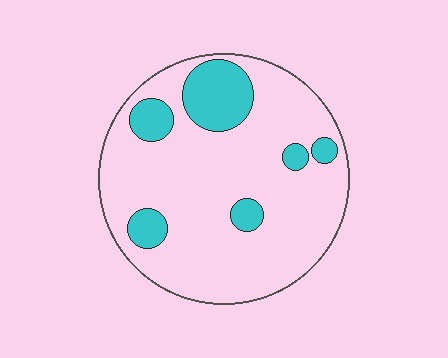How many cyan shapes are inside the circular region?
6.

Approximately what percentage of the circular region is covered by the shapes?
Approximately 20%.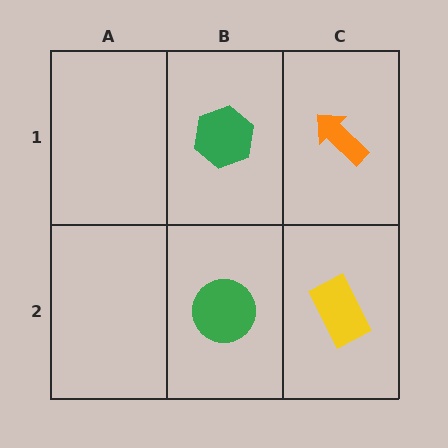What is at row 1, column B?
A green hexagon.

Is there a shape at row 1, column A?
No, that cell is empty.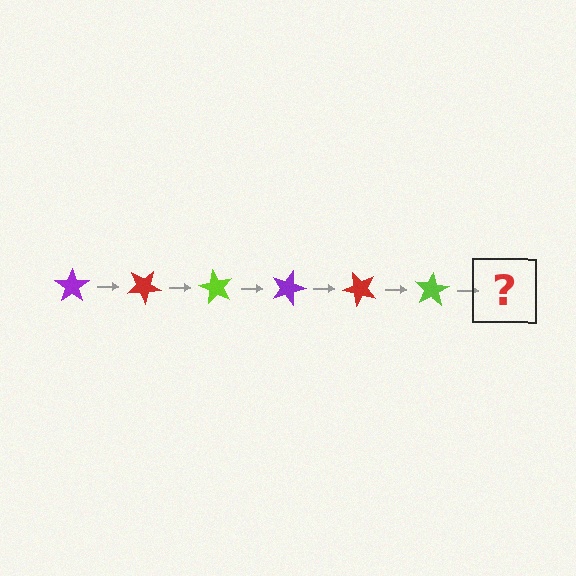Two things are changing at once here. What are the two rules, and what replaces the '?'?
The two rules are that it rotates 30 degrees each step and the color cycles through purple, red, and lime. The '?' should be a purple star, rotated 180 degrees from the start.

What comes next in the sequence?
The next element should be a purple star, rotated 180 degrees from the start.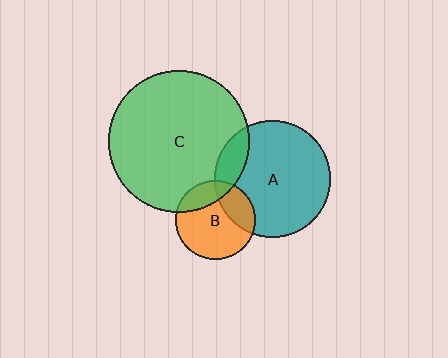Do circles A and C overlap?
Yes.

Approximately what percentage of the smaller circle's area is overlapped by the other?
Approximately 15%.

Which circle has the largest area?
Circle C (green).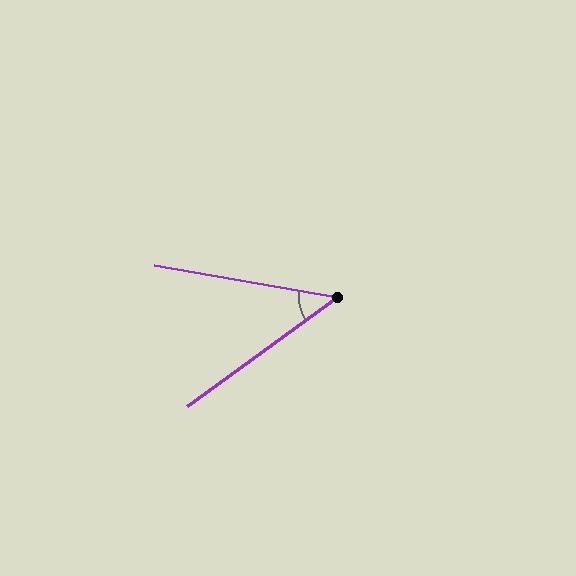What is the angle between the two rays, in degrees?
Approximately 46 degrees.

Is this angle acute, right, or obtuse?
It is acute.